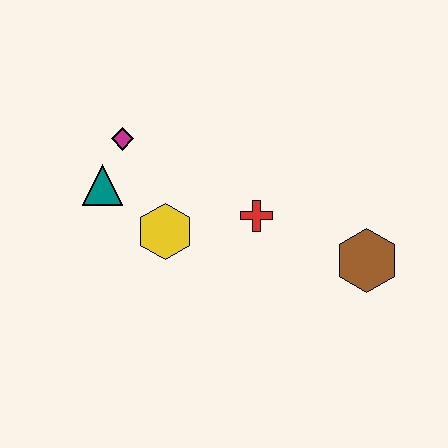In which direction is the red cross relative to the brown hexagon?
The red cross is to the left of the brown hexagon.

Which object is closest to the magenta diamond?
The teal triangle is closest to the magenta diamond.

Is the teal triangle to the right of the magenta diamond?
No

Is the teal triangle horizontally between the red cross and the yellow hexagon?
No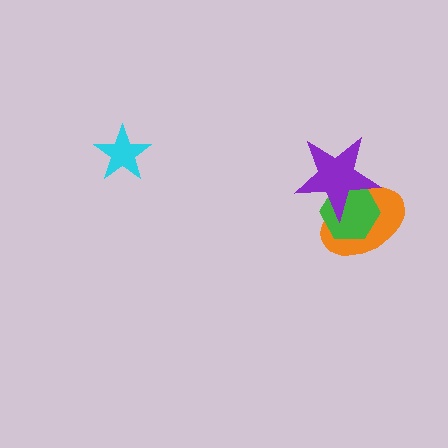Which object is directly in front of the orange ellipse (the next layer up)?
The green hexagon is directly in front of the orange ellipse.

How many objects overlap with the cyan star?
0 objects overlap with the cyan star.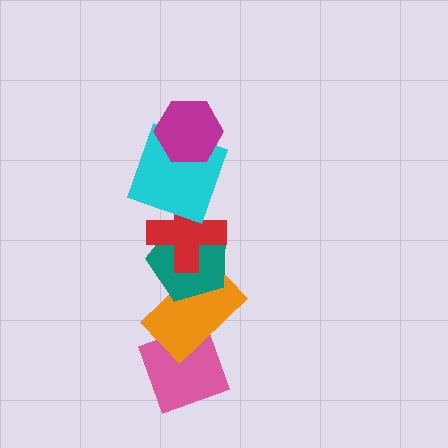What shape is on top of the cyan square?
The magenta hexagon is on top of the cyan square.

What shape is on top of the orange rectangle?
The teal pentagon is on top of the orange rectangle.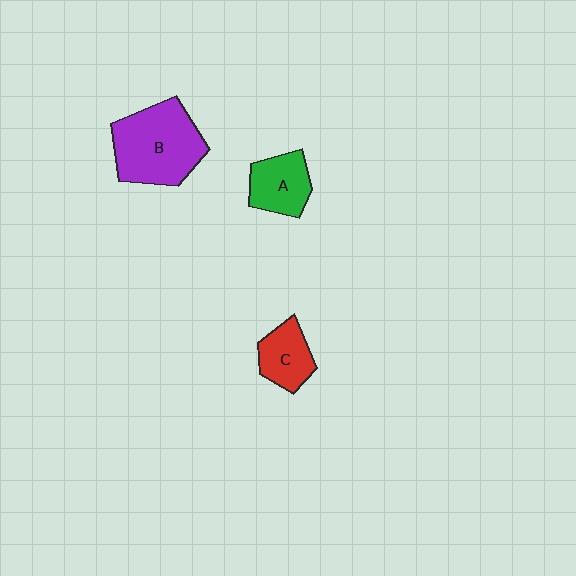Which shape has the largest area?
Shape B (purple).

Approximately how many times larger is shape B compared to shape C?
Approximately 2.1 times.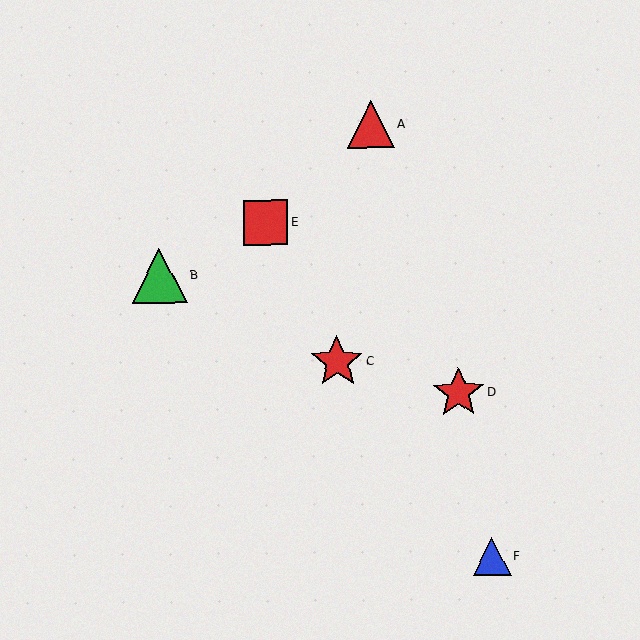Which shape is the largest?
The green triangle (labeled B) is the largest.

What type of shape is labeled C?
Shape C is a red star.